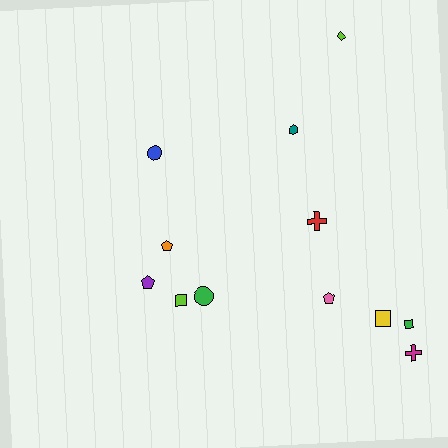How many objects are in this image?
There are 12 objects.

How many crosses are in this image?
There are 2 crosses.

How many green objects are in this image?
There are 2 green objects.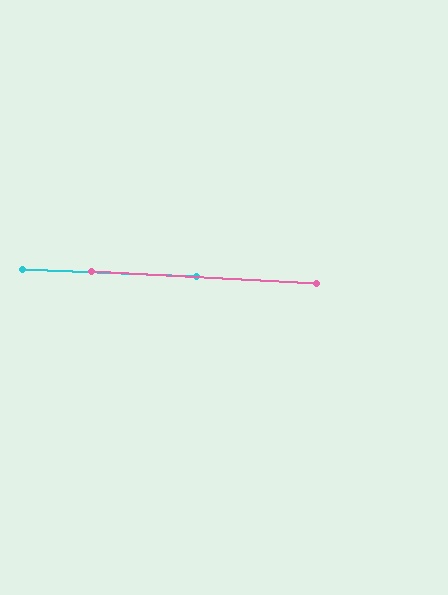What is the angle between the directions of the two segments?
Approximately 1 degree.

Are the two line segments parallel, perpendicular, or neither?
Parallel — their directions differ by only 0.7°.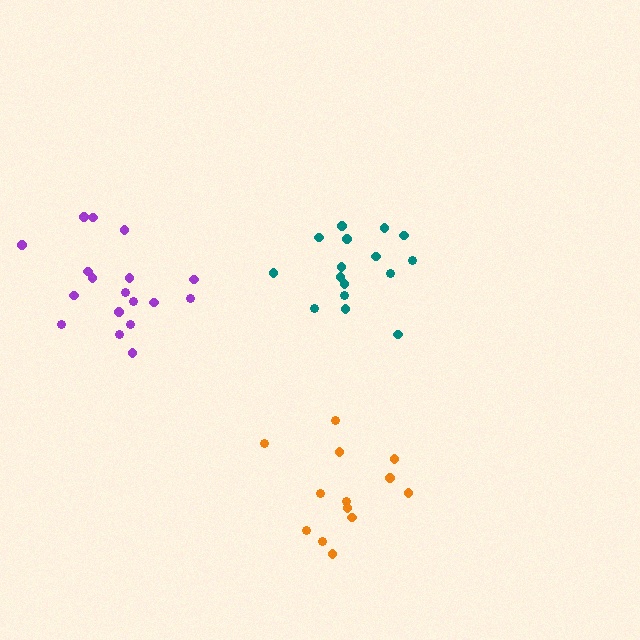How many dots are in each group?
Group 1: 18 dots, Group 2: 13 dots, Group 3: 16 dots (47 total).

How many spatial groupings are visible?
There are 3 spatial groupings.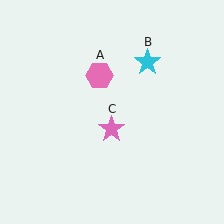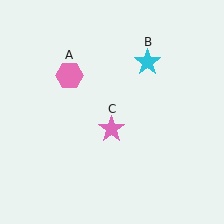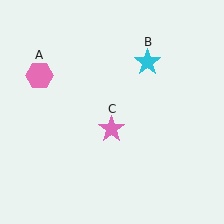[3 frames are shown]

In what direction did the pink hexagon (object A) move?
The pink hexagon (object A) moved left.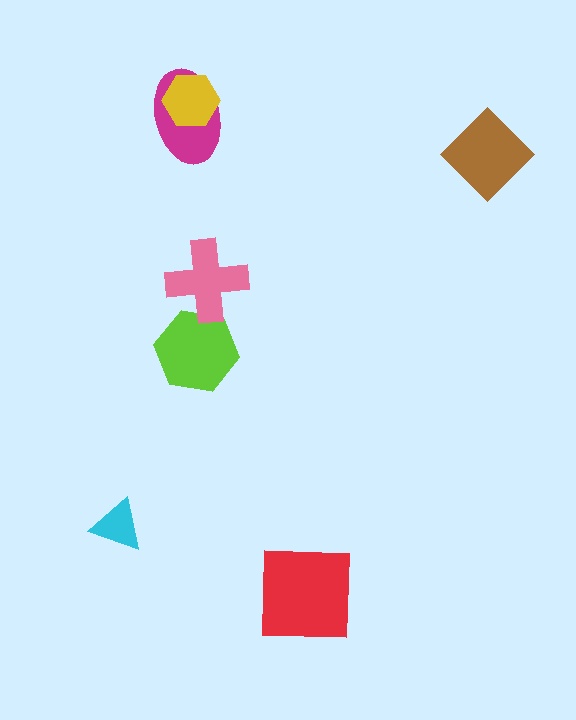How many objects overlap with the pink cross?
1 object overlaps with the pink cross.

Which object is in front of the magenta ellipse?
The yellow hexagon is in front of the magenta ellipse.